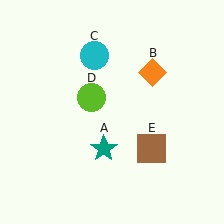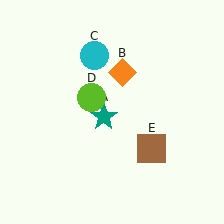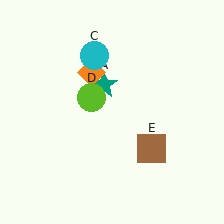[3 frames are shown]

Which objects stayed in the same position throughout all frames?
Cyan circle (object C) and lime circle (object D) and brown square (object E) remained stationary.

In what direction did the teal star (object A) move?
The teal star (object A) moved up.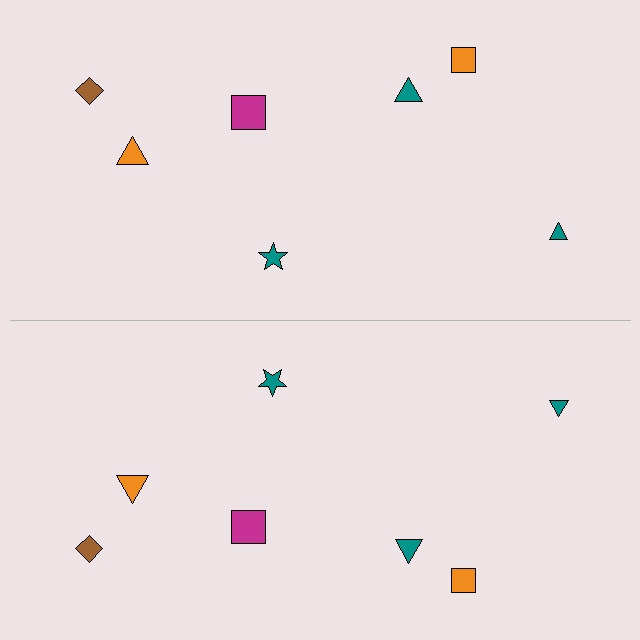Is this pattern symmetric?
Yes, this pattern has bilateral (reflection) symmetry.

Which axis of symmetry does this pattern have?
The pattern has a horizontal axis of symmetry running through the center of the image.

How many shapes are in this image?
There are 14 shapes in this image.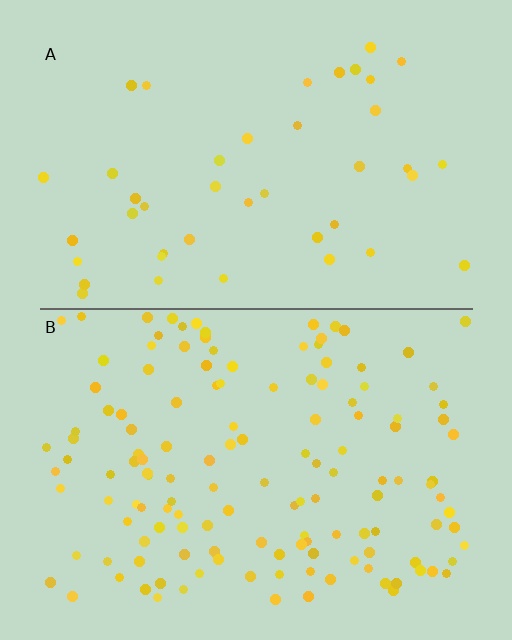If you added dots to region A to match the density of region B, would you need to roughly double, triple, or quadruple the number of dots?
Approximately triple.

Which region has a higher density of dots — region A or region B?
B (the bottom).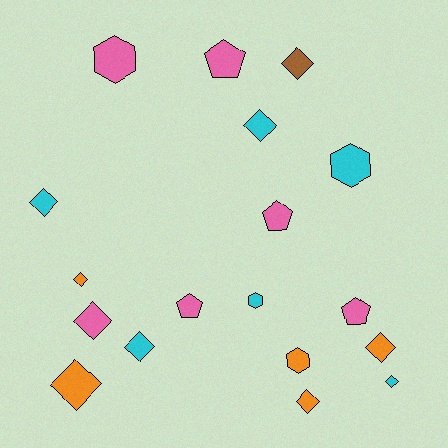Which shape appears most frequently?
Diamond, with 10 objects.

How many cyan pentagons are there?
There are no cyan pentagons.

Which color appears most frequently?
Cyan, with 6 objects.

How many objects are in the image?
There are 18 objects.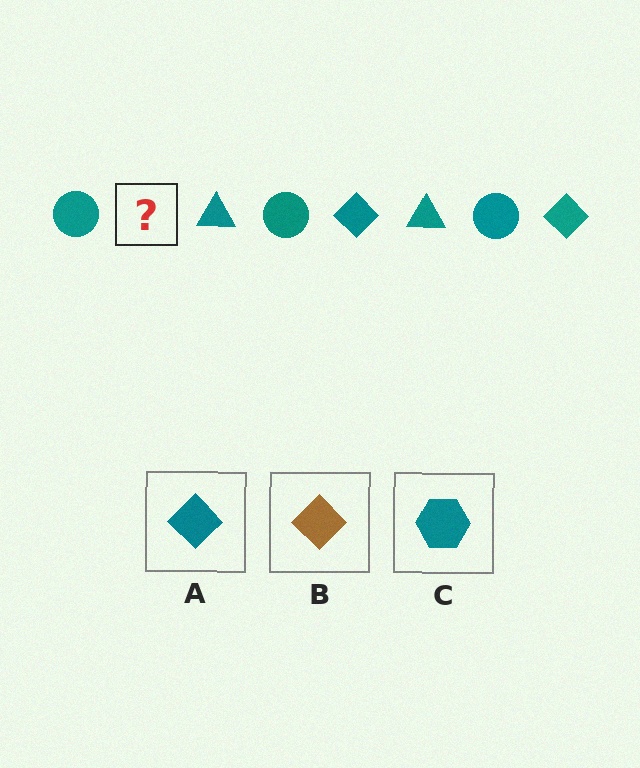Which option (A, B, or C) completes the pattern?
A.